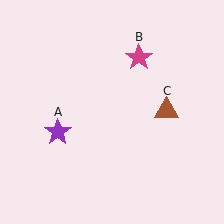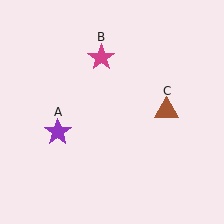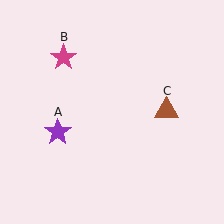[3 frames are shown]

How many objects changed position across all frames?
1 object changed position: magenta star (object B).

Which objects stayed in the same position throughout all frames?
Purple star (object A) and brown triangle (object C) remained stationary.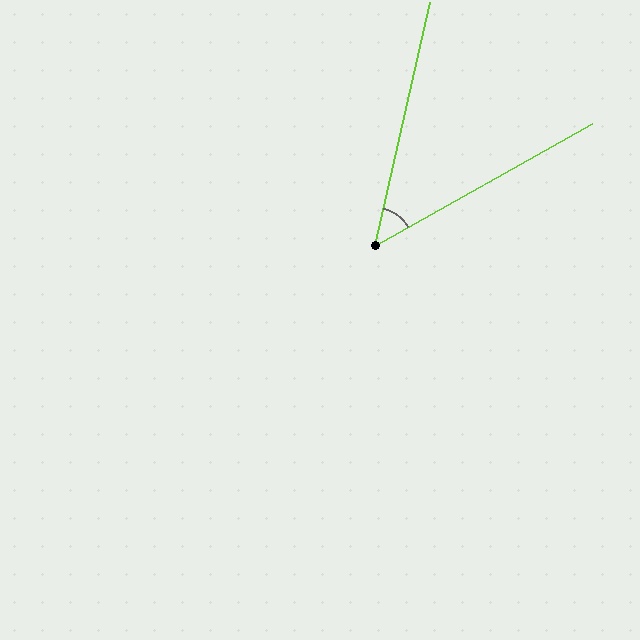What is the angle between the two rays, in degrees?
Approximately 48 degrees.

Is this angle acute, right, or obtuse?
It is acute.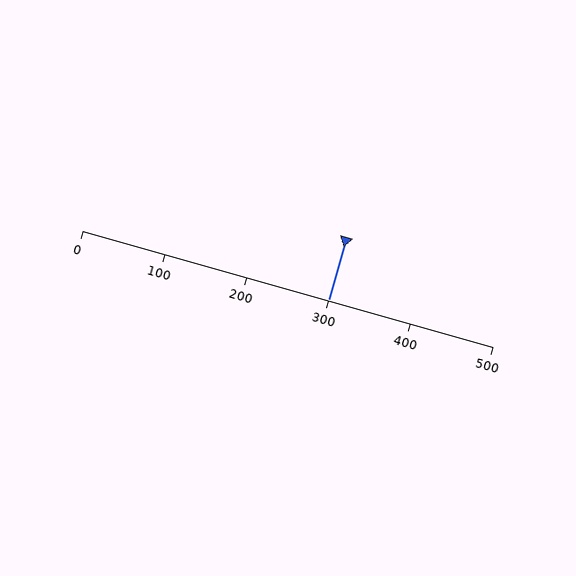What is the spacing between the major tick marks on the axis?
The major ticks are spaced 100 apart.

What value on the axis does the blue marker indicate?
The marker indicates approximately 300.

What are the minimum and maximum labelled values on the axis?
The axis runs from 0 to 500.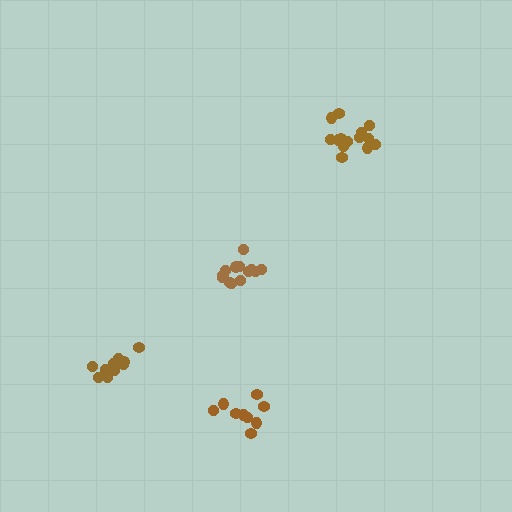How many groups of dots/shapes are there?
There are 4 groups.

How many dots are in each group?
Group 1: 9 dots, Group 2: 13 dots, Group 3: 14 dots, Group 4: 11 dots (47 total).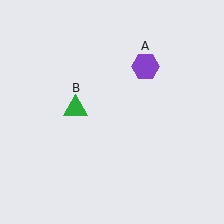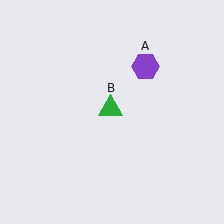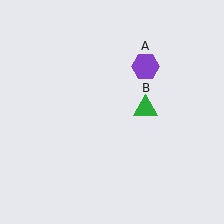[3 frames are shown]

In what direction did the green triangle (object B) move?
The green triangle (object B) moved right.